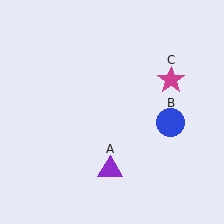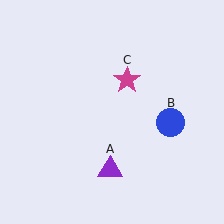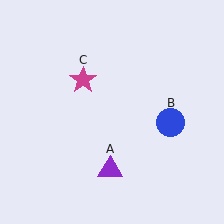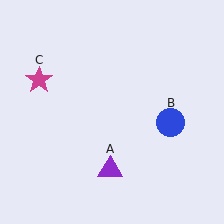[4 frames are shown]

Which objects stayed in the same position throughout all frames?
Purple triangle (object A) and blue circle (object B) remained stationary.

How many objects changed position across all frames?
1 object changed position: magenta star (object C).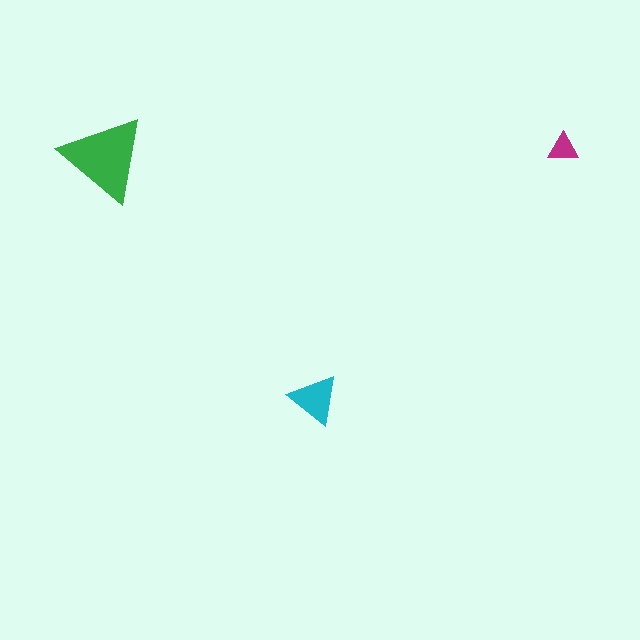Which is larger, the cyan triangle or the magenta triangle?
The cyan one.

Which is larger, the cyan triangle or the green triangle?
The green one.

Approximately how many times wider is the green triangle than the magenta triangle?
About 3 times wider.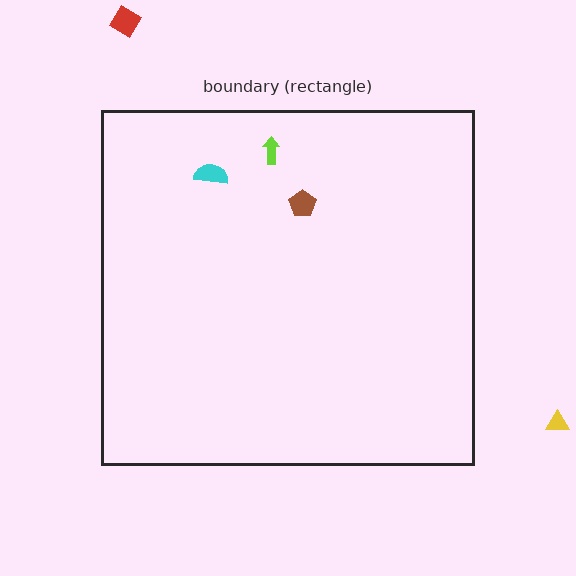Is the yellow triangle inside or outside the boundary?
Outside.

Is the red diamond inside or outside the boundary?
Outside.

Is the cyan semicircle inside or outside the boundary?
Inside.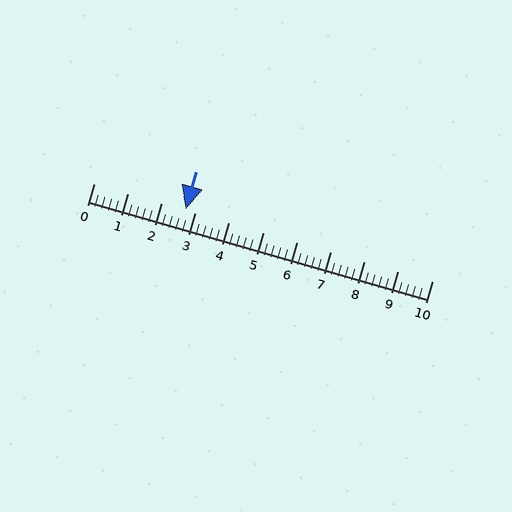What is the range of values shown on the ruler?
The ruler shows values from 0 to 10.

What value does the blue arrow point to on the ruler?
The blue arrow points to approximately 2.7.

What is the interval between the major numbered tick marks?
The major tick marks are spaced 1 units apart.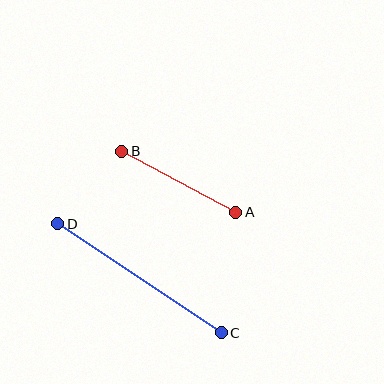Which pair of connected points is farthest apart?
Points C and D are farthest apart.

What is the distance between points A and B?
The distance is approximately 129 pixels.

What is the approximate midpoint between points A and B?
The midpoint is at approximately (179, 182) pixels.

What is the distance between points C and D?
The distance is approximately 196 pixels.